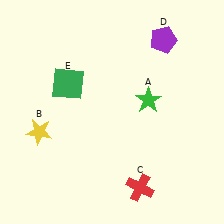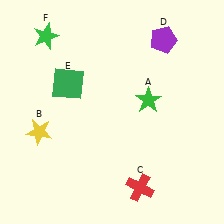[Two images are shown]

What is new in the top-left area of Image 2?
A green star (F) was added in the top-left area of Image 2.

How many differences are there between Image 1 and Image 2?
There is 1 difference between the two images.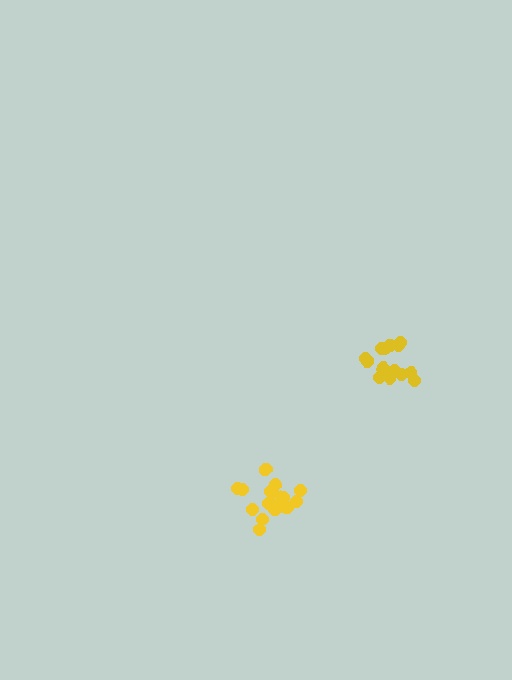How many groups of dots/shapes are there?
There are 2 groups.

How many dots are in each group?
Group 1: 14 dots, Group 2: 19 dots (33 total).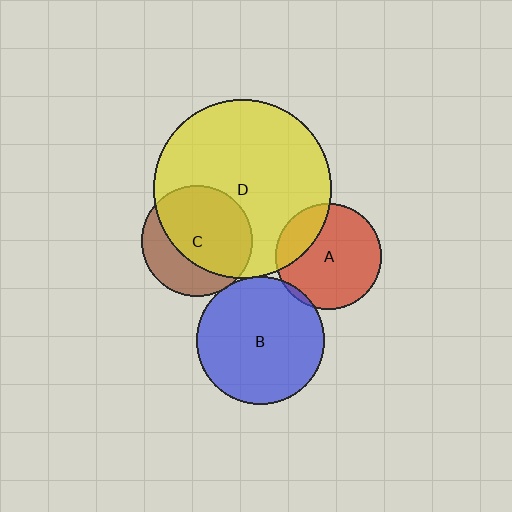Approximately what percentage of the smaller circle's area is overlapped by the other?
Approximately 65%.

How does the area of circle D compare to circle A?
Approximately 2.8 times.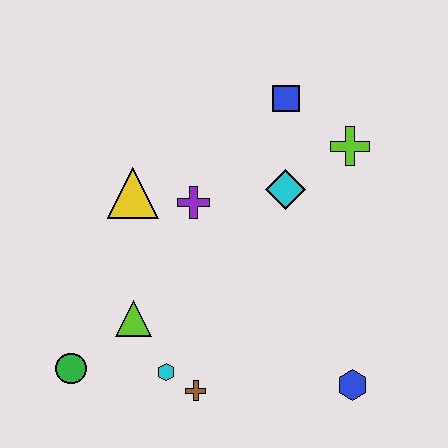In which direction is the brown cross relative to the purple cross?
The brown cross is below the purple cross.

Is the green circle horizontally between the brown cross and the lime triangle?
No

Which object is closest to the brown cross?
The cyan hexagon is closest to the brown cross.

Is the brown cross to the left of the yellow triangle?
No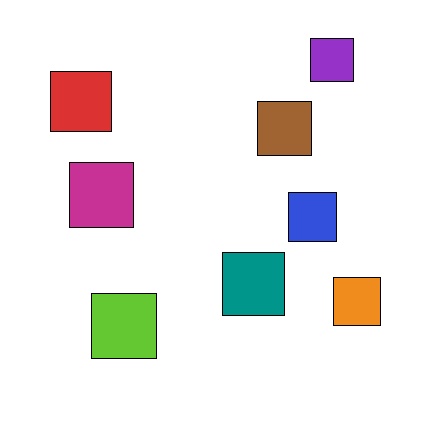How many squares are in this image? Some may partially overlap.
There are 8 squares.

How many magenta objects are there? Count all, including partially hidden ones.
There is 1 magenta object.